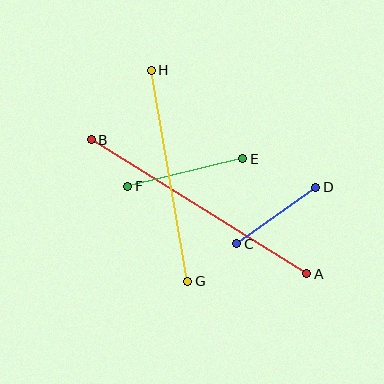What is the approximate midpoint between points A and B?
The midpoint is at approximately (199, 207) pixels.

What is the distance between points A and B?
The distance is approximately 254 pixels.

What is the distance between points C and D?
The distance is approximately 97 pixels.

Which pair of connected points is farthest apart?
Points A and B are farthest apart.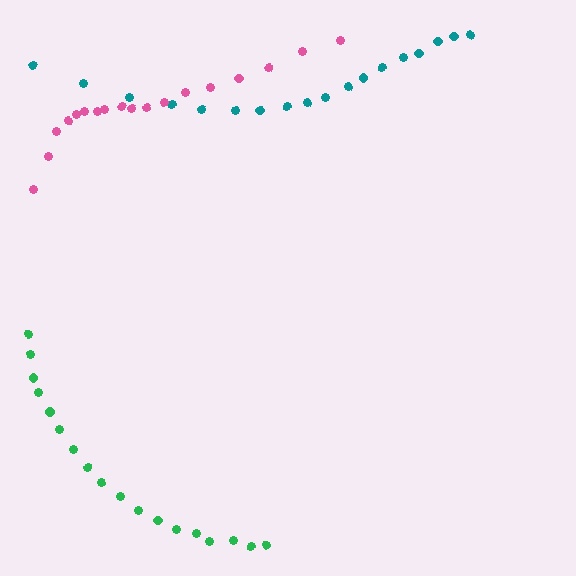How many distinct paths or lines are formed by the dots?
There are 3 distinct paths.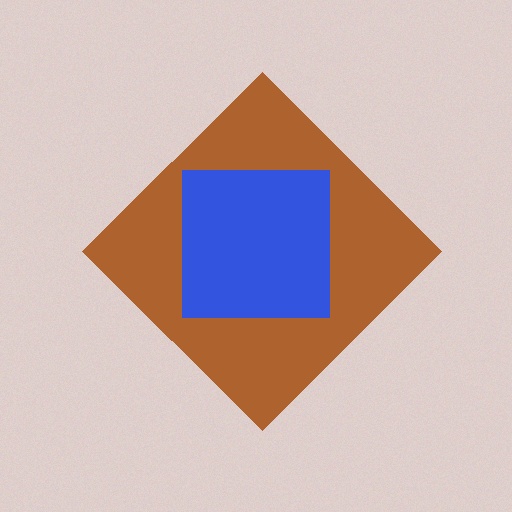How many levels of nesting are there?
2.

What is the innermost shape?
The blue square.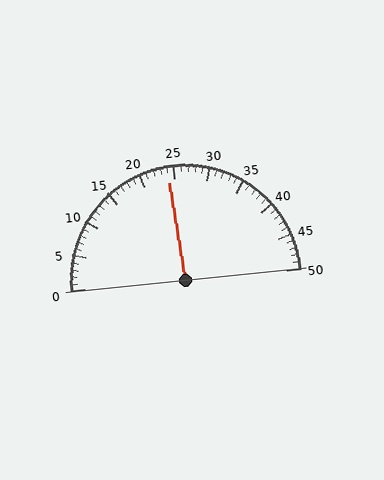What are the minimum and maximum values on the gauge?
The gauge ranges from 0 to 50.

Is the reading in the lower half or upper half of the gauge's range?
The reading is in the lower half of the range (0 to 50).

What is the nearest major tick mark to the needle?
The nearest major tick mark is 25.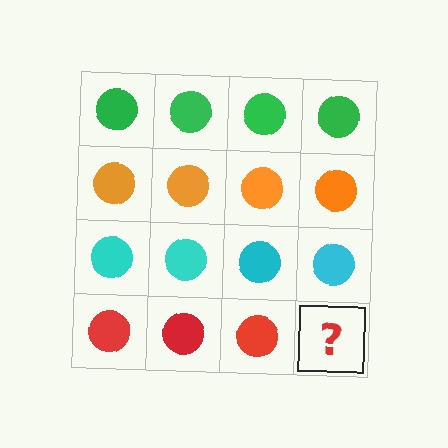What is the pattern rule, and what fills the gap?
The rule is that each row has a consistent color. The gap should be filled with a red circle.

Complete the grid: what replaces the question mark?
The question mark should be replaced with a red circle.